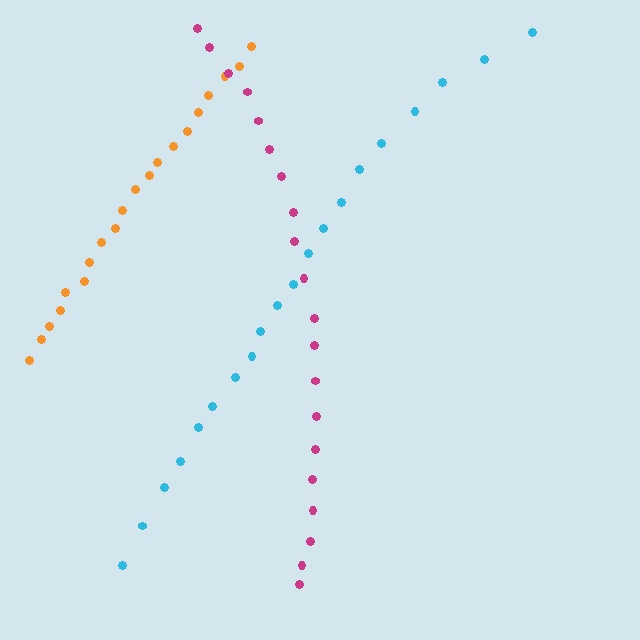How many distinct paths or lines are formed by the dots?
There are 3 distinct paths.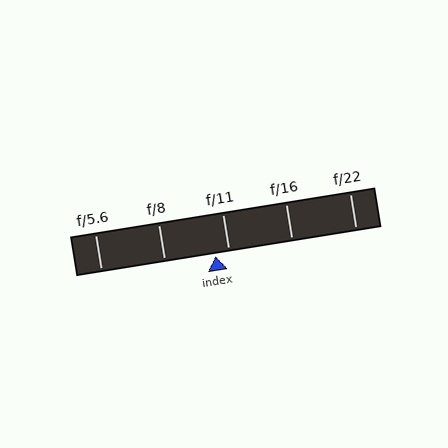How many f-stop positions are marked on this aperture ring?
There are 5 f-stop positions marked.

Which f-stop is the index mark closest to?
The index mark is closest to f/11.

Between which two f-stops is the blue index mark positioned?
The index mark is between f/8 and f/11.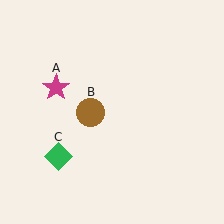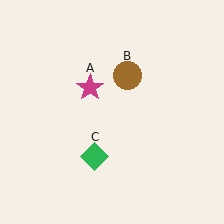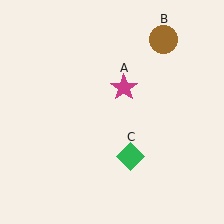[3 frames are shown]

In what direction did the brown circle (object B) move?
The brown circle (object B) moved up and to the right.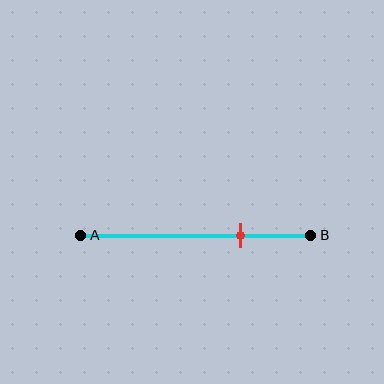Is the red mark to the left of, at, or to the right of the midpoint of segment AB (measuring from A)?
The red mark is to the right of the midpoint of segment AB.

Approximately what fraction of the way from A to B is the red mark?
The red mark is approximately 70% of the way from A to B.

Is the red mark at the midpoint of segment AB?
No, the mark is at about 70% from A, not at the 50% midpoint.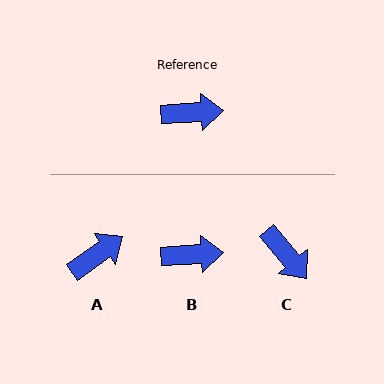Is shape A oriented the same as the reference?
No, it is off by about 32 degrees.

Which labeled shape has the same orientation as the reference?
B.